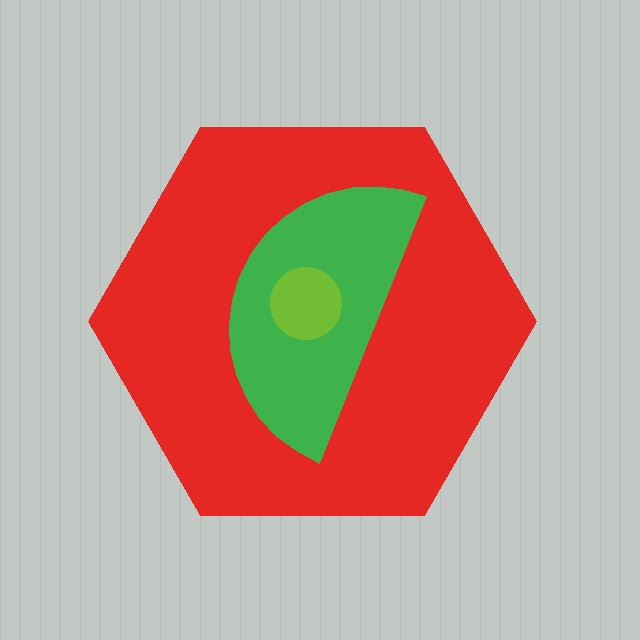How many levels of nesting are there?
3.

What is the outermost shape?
The red hexagon.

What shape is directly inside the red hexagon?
The green semicircle.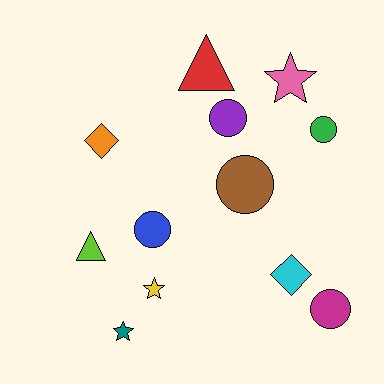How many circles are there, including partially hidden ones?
There are 5 circles.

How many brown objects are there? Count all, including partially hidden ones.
There is 1 brown object.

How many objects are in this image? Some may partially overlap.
There are 12 objects.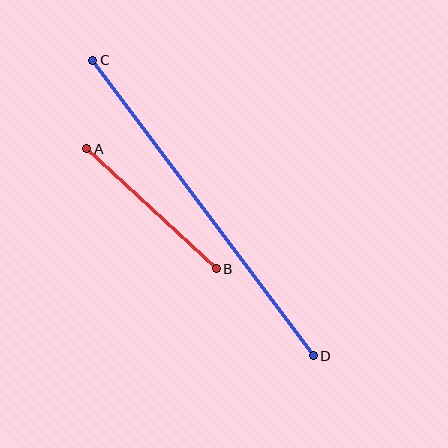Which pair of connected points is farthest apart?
Points C and D are farthest apart.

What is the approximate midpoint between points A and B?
The midpoint is at approximately (152, 209) pixels.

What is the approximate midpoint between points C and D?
The midpoint is at approximately (203, 208) pixels.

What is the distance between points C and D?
The distance is approximately 369 pixels.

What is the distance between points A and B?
The distance is approximately 177 pixels.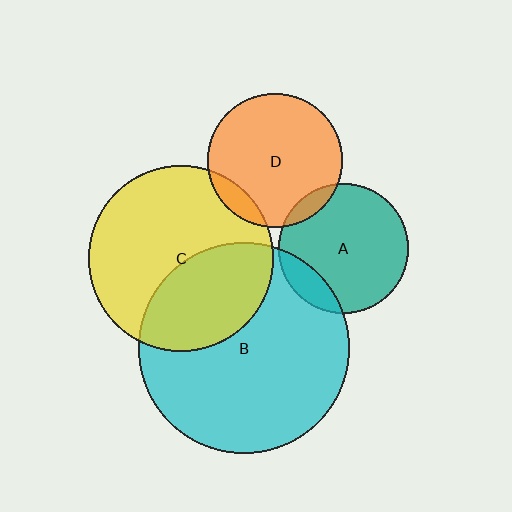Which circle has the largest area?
Circle B (cyan).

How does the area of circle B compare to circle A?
Approximately 2.6 times.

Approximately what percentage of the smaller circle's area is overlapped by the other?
Approximately 15%.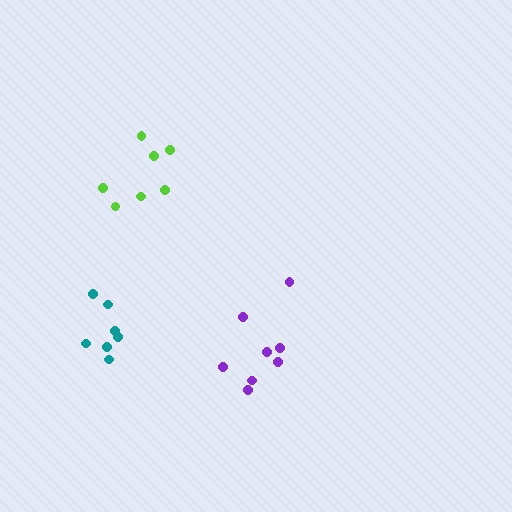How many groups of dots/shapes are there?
There are 3 groups.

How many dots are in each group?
Group 1: 7 dots, Group 2: 7 dots, Group 3: 8 dots (22 total).